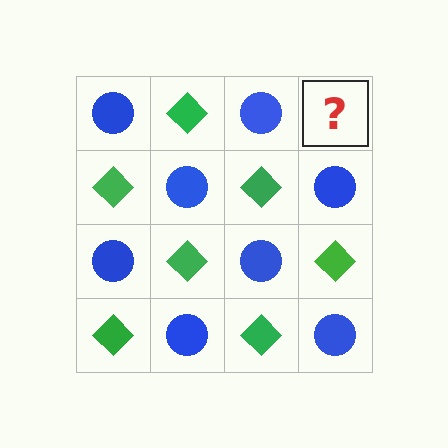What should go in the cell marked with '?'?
The missing cell should contain a green diamond.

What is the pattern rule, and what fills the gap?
The rule is that it alternates blue circle and green diamond in a checkerboard pattern. The gap should be filled with a green diamond.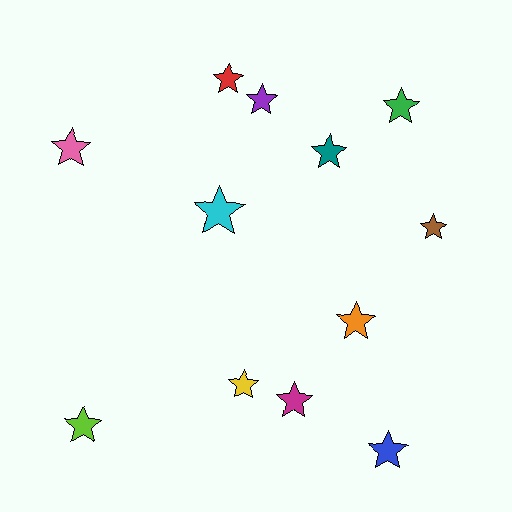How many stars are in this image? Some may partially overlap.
There are 12 stars.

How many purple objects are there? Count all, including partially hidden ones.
There is 1 purple object.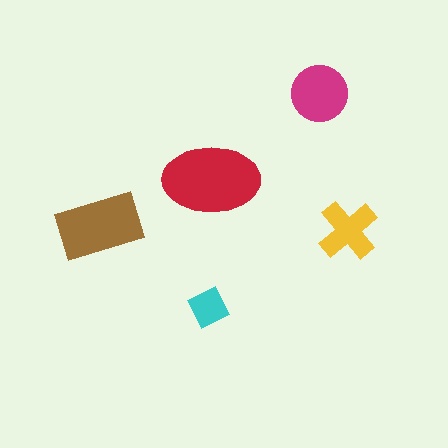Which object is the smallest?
The cyan diamond.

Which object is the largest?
The red ellipse.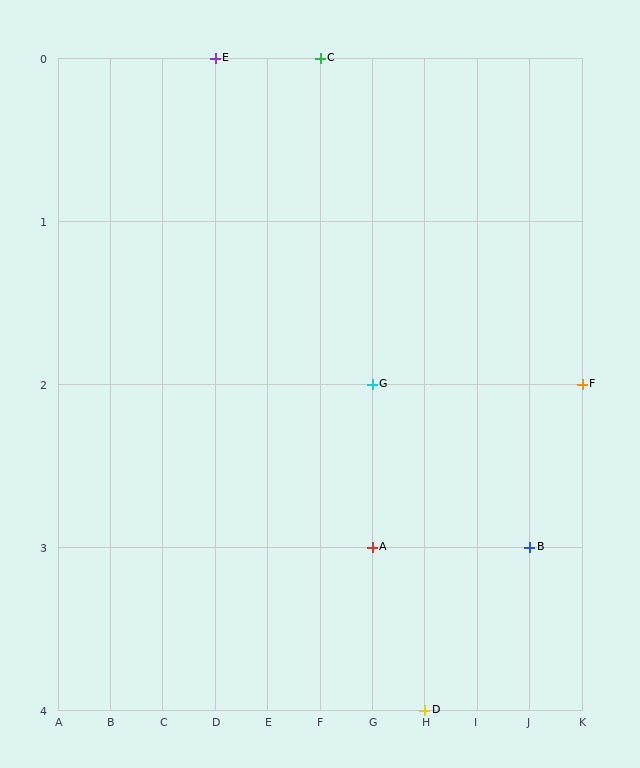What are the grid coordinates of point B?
Point B is at grid coordinates (J, 3).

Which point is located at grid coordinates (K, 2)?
Point F is at (K, 2).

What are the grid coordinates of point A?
Point A is at grid coordinates (G, 3).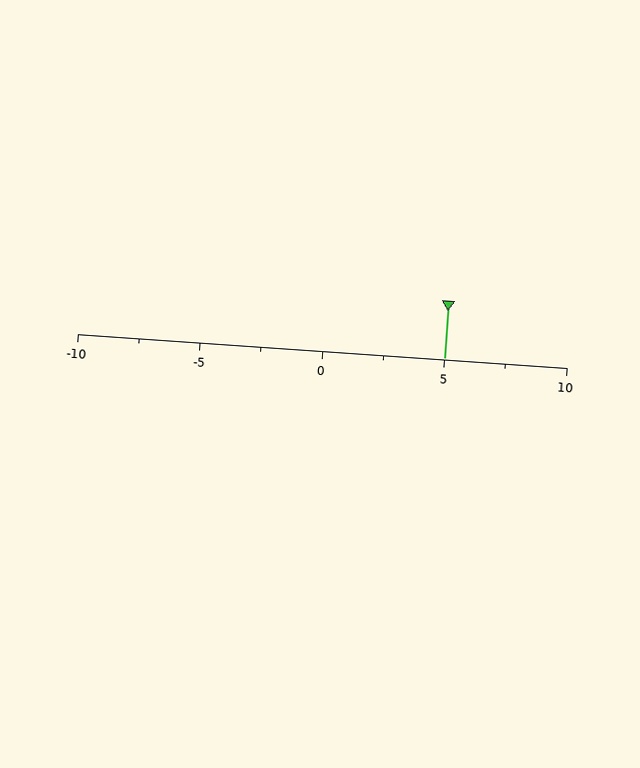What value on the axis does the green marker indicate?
The marker indicates approximately 5.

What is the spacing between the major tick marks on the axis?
The major ticks are spaced 5 apart.